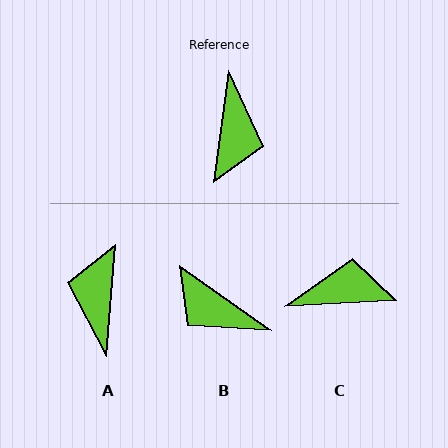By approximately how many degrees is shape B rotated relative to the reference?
Approximately 118 degrees clockwise.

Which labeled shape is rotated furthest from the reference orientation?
A, about 177 degrees away.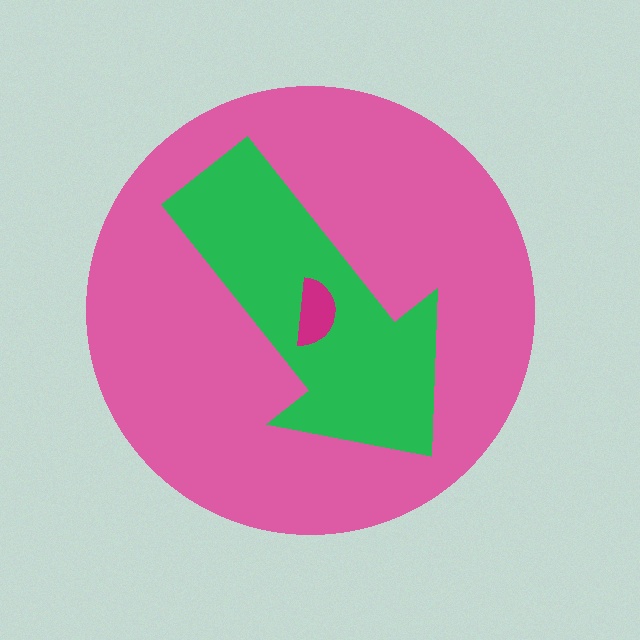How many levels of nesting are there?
3.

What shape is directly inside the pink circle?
The green arrow.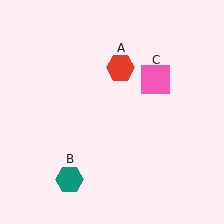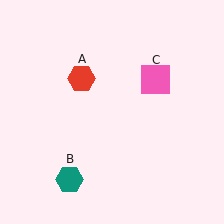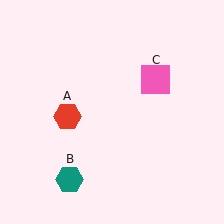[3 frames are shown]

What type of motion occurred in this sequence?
The red hexagon (object A) rotated counterclockwise around the center of the scene.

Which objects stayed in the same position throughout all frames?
Teal hexagon (object B) and pink square (object C) remained stationary.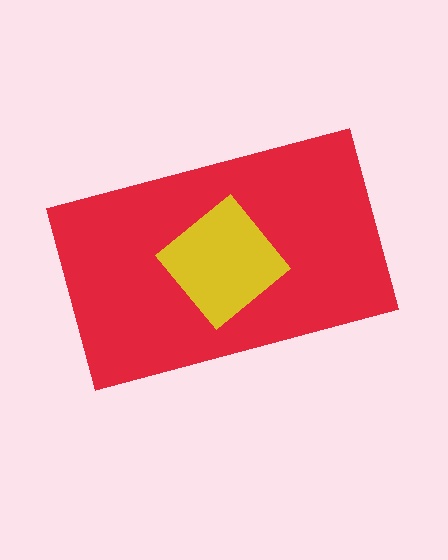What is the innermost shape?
The yellow diamond.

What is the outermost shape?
The red rectangle.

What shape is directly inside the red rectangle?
The yellow diamond.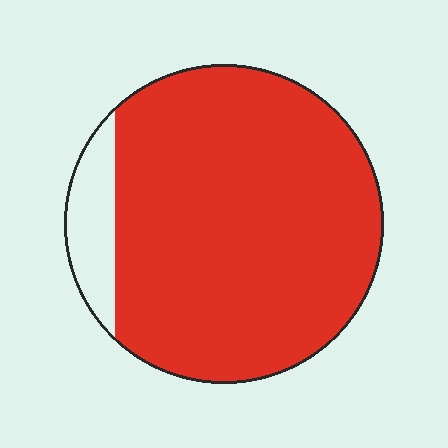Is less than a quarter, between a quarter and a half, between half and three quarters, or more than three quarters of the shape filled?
More than three quarters.